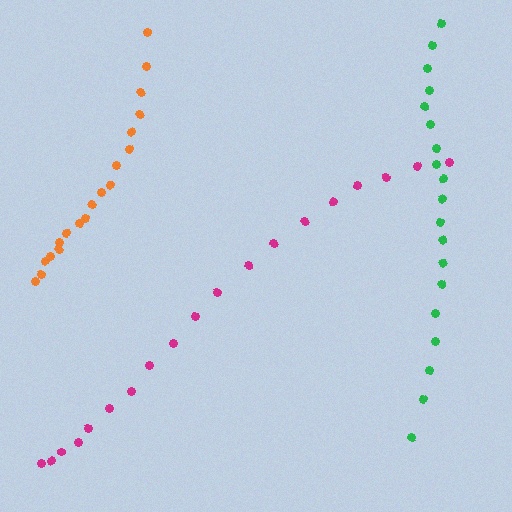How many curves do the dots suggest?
There are 3 distinct paths.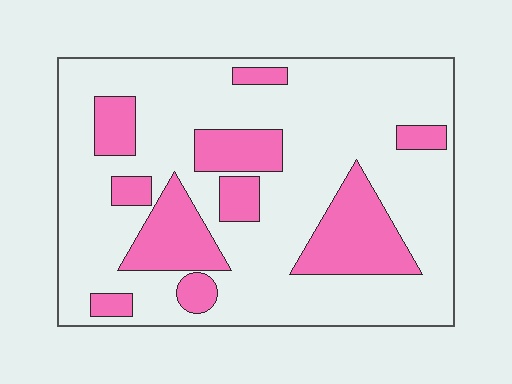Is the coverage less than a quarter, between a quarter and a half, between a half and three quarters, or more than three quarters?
Between a quarter and a half.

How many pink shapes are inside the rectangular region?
10.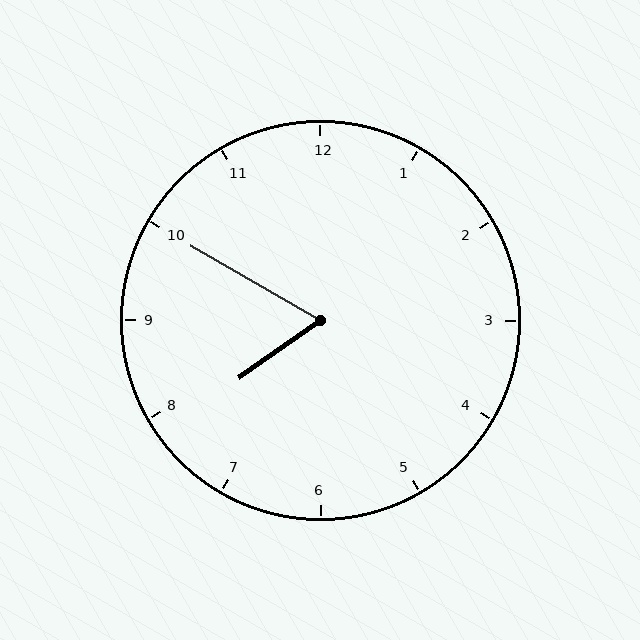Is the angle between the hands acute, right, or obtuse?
It is acute.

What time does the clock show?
7:50.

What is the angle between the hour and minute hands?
Approximately 65 degrees.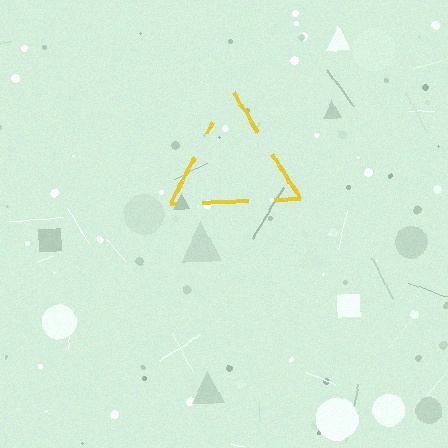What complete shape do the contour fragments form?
The contour fragments form a triangle.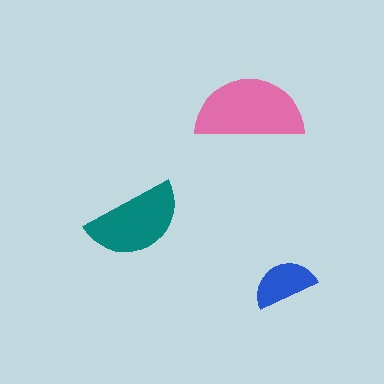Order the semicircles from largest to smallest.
the pink one, the teal one, the blue one.